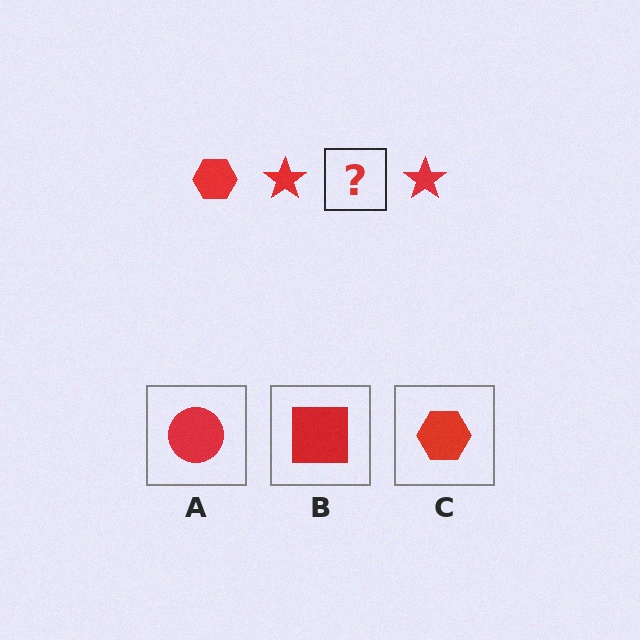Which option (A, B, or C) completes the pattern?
C.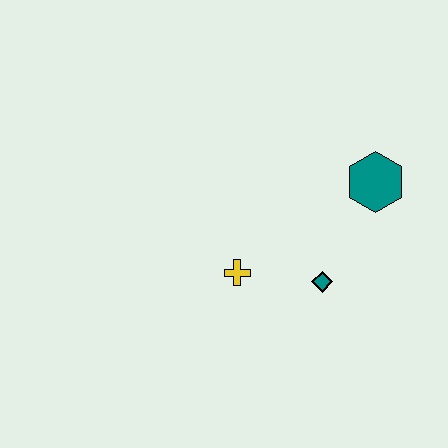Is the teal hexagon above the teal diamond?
Yes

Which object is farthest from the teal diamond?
The teal hexagon is farthest from the teal diamond.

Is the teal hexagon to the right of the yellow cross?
Yes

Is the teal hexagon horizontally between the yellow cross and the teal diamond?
No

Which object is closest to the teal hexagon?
The teal diamond is closest to the teal hexagon.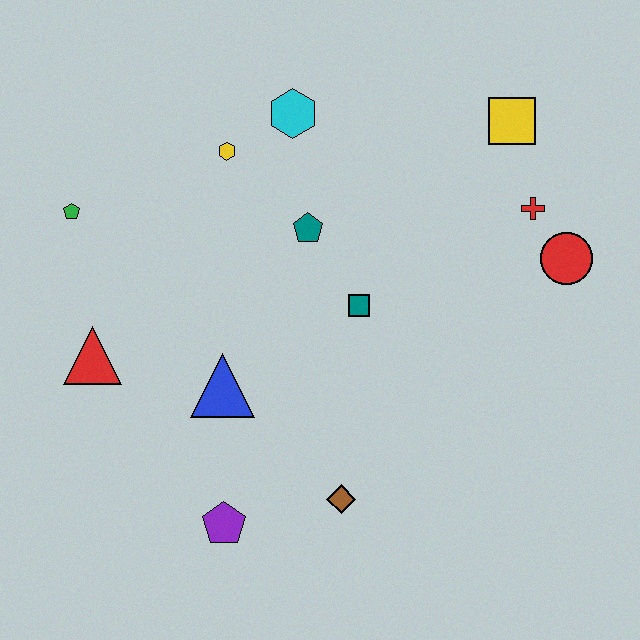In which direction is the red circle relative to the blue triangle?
The red circle is to the right of the blue triangle.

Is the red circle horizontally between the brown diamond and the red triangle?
No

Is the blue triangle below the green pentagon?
Yes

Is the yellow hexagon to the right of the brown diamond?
No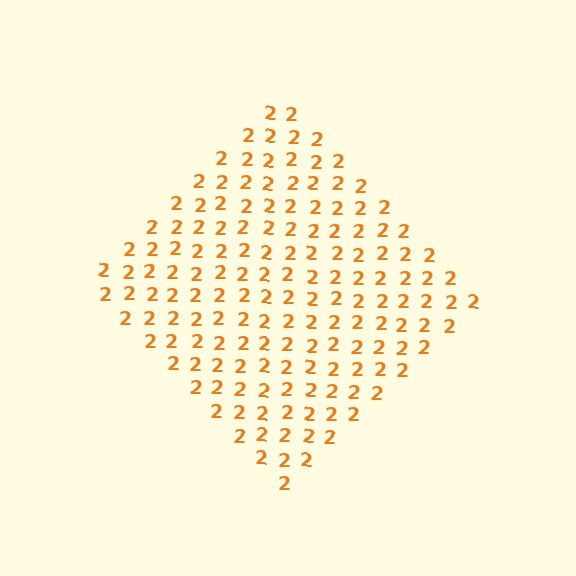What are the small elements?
The small elements are digit 2's.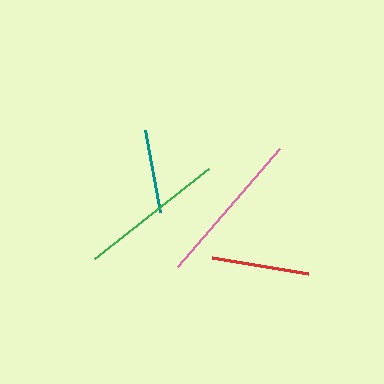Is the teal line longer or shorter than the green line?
The green line is longer than the teal line.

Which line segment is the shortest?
The teal line is the shortest at approximately 83 pixels.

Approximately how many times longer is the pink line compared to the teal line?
The pink line is approximately 1.9 times the length of the teal line.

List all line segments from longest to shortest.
From longest to shortest: pink, green, red, teal.